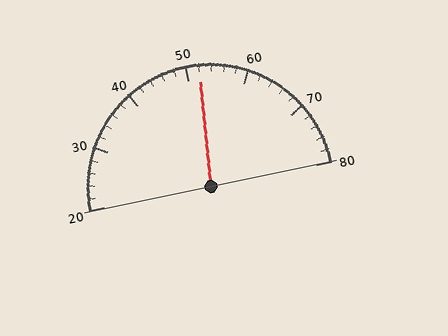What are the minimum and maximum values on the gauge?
The gauge ranges from 20 to 80.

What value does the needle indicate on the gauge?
The needle indicates approximately 52.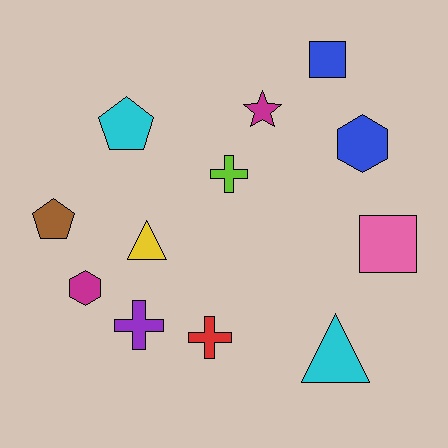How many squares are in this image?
There are 2 squares.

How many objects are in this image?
There are 12 objects.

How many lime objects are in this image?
There is 1 lime object.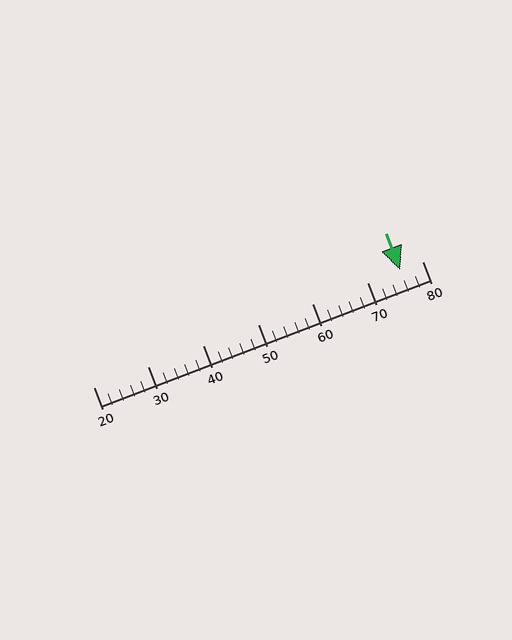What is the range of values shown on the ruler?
The ruler shows values from 20 to 80.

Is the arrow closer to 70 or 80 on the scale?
The arrow is closer to 80.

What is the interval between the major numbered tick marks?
The major tick marks are spaced 10 units apart.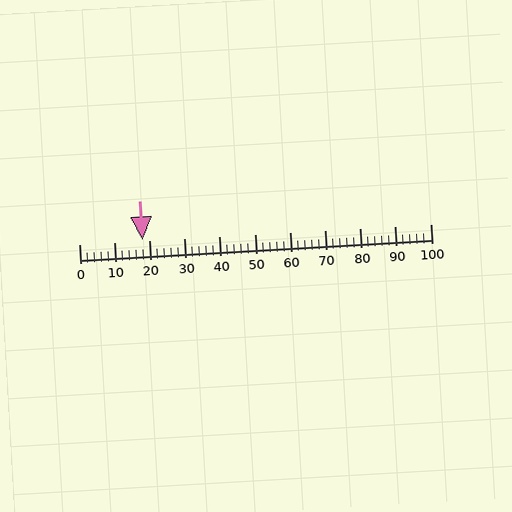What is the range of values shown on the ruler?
The ruler shows values from 0 to 100.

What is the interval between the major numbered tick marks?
The major tick marks are spaced 10 units apart.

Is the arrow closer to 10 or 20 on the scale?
The arrow is closer to 20.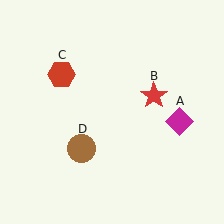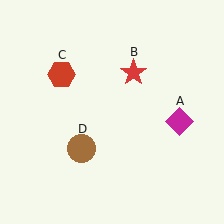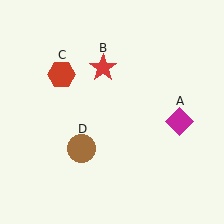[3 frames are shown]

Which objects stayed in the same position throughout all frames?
Magenta diamond (object A) and red hexagon (object C) and brown circle (object D) remained stationary.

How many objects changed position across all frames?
1 object changed position: red star (object B).